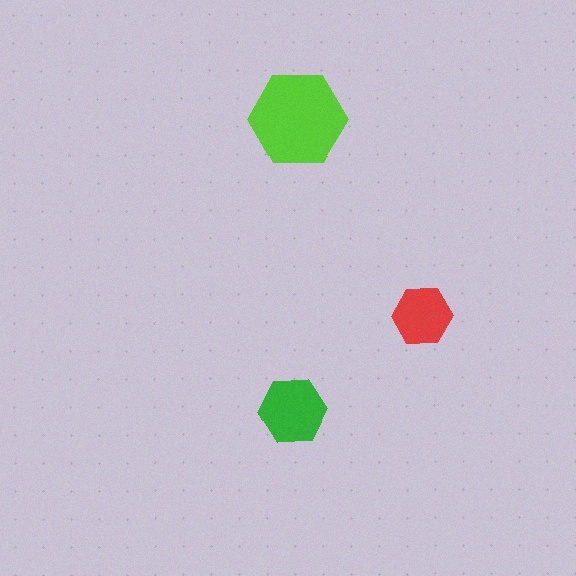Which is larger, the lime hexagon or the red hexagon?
The lime one.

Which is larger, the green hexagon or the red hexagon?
The green one.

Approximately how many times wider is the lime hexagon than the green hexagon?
About 1.5 times wider.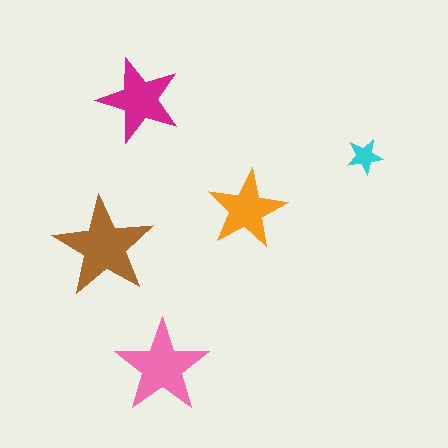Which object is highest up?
The magenta star is topmost.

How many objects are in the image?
There are 5 objects in the image.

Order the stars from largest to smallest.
the brown one, the pink one, the magenta one, the orange one, the cyan one.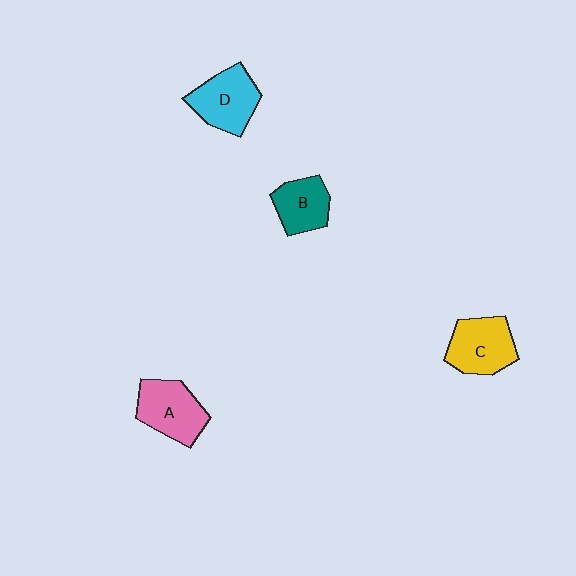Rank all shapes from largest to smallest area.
From largest to smallest: A (pink), C (yellow), D (cyan), B (teal).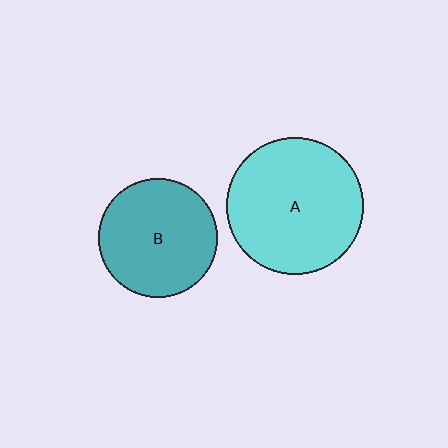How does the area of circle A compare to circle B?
Approximately 1.3 times.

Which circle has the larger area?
Circle A (cyan).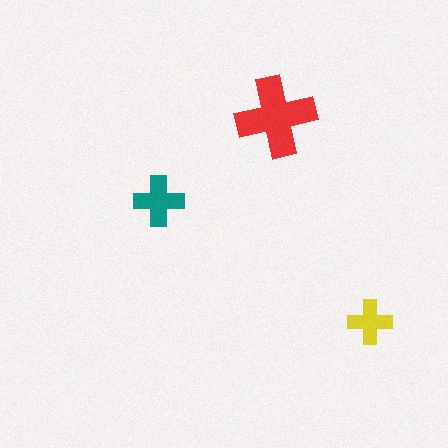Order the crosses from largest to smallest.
the red one, the teal one, the yellow one.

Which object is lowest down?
The yellow cross is bottommost.